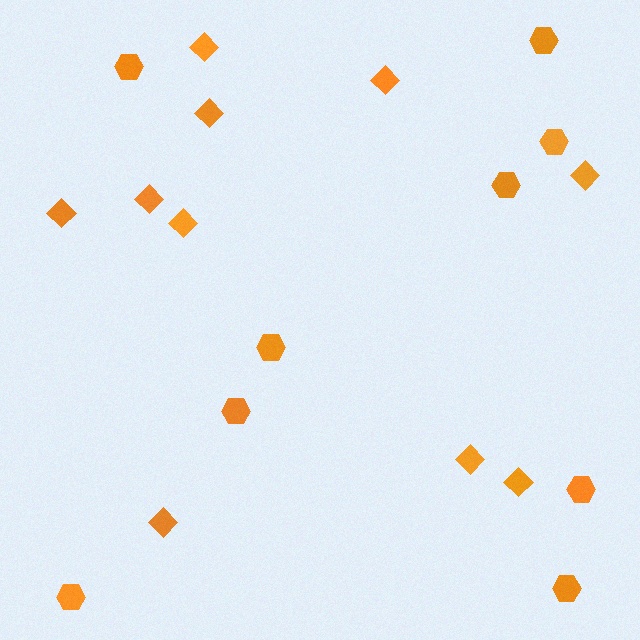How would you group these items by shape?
There are 2 groups: one group of diamonds (10) and one group of hexagons (9).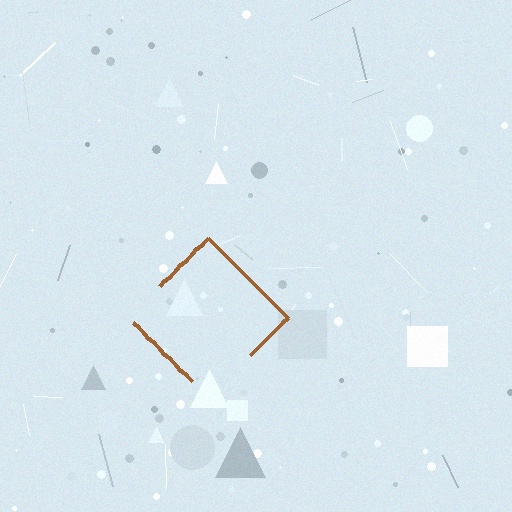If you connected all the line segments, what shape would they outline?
They would outline a diamond.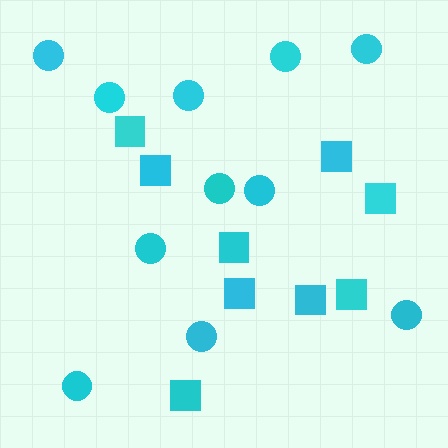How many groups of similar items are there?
There are 2 groups: one group of circles (11) and one group of squares (9).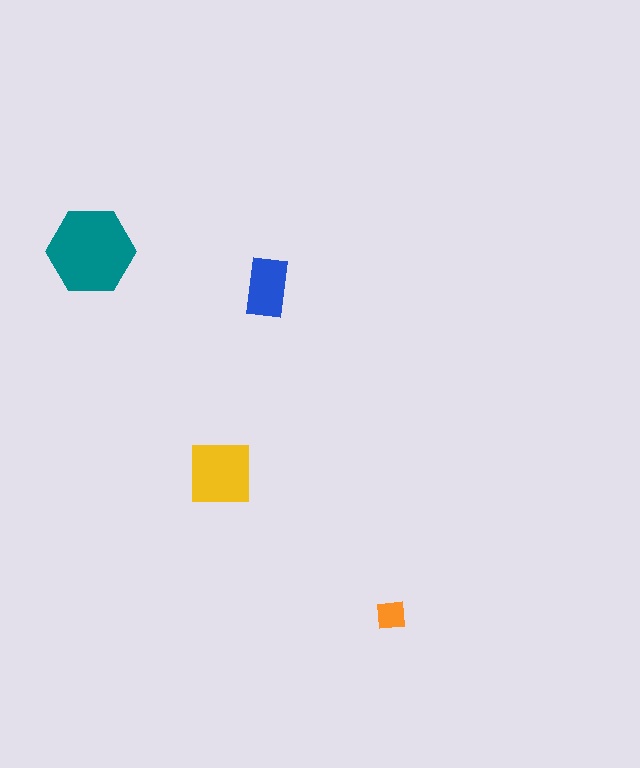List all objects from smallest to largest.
The orange square, the blue rectangle, the yellow square, the teal hexagon.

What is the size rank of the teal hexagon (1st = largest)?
1st.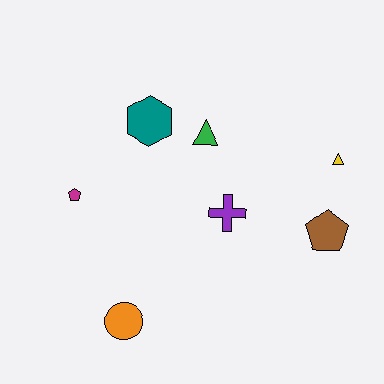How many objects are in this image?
There are 7 objects.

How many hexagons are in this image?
There is 1 hexagon.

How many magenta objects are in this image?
There is 1 magenta object.